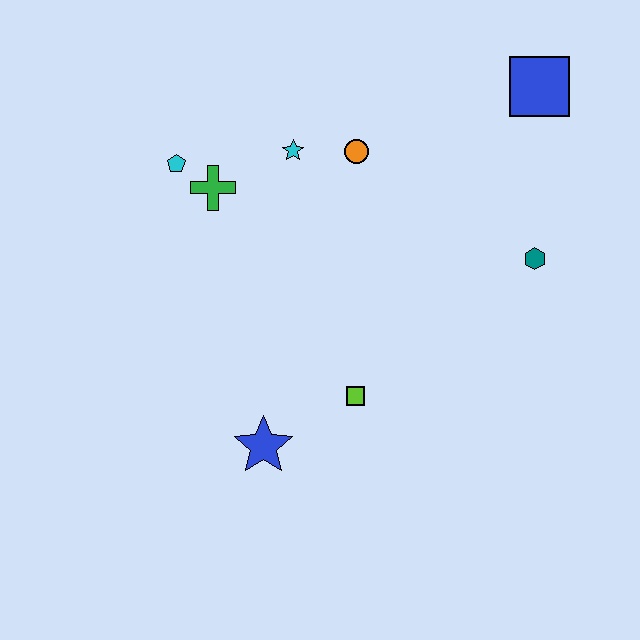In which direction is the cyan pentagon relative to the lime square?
The cyan pentagon is above the lime square.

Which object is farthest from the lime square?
The blue square is farthest from the lime square.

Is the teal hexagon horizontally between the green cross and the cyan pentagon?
No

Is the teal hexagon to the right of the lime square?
Yes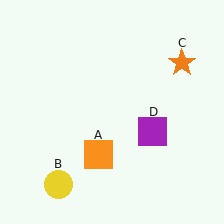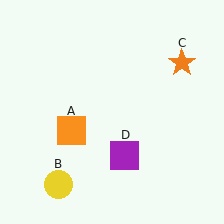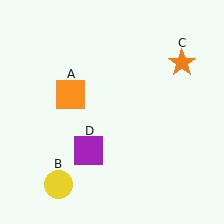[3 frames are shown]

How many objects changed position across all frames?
2 objects changed position: orange square (object A), purple square (object D).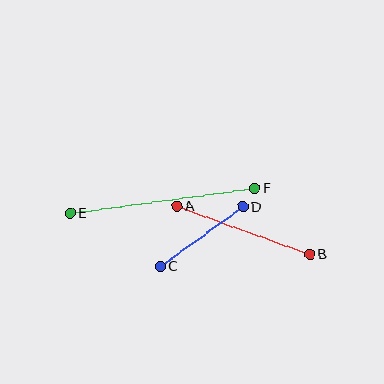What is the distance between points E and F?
The distance is approximately 187 pixels.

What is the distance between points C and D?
The distance is approximately 102 pixels.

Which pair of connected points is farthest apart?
Points E and F are farthest apart.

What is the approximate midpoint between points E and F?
The midpoint is at approximately (162, 201) pixels.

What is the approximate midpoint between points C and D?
The midpoint is at approximately (201, 237) pixels.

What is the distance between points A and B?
The distance is approximately 141 pixels.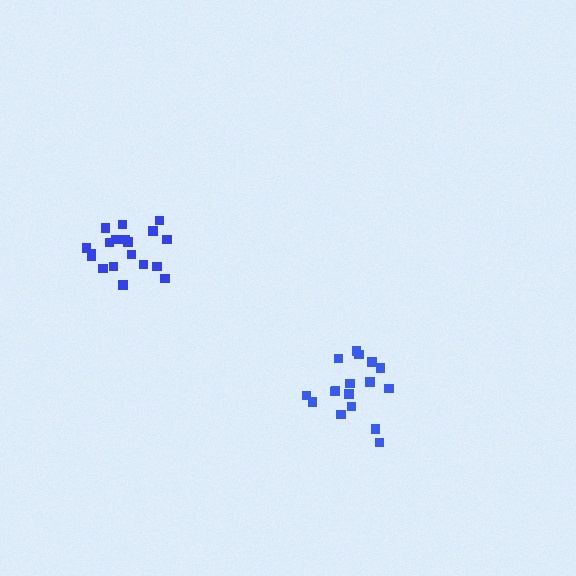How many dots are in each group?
Group 1: 17 dots, Group 2: 19 dots (36 total).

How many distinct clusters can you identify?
There are 2 distinct clusters.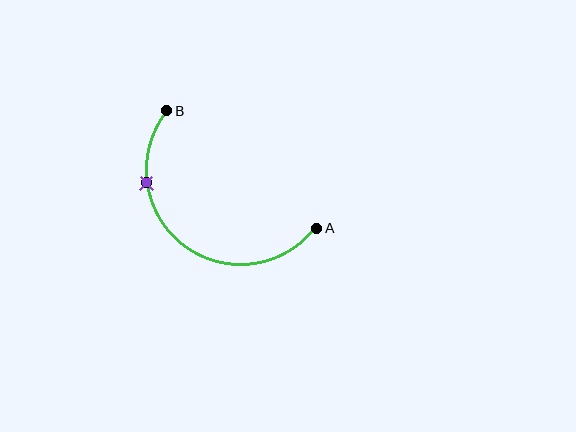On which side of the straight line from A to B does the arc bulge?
The arc bulges below and to the left of the straight line connecting A and B.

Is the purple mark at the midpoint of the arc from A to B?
No. The purple mark lies on the arc but is closer to endpoint B. The arc midpoint would be at the point on the curve equidistant along the arc from both A and B.